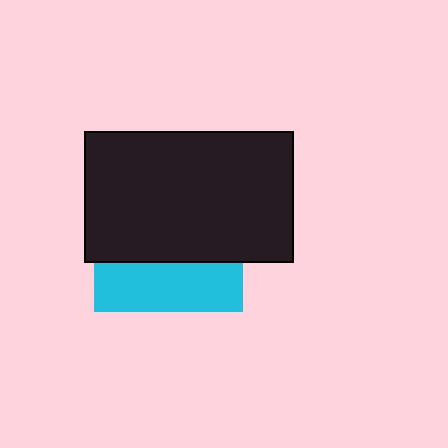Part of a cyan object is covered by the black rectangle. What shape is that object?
It is a square.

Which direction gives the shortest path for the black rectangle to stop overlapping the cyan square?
Moving up gives the shortest separation.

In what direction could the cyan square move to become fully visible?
The cyan square could move down. That would shift it out from behind the black rectangle entirely.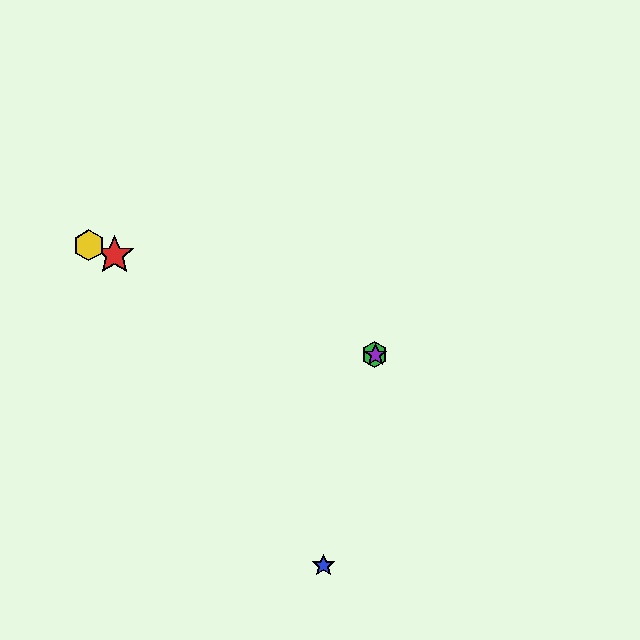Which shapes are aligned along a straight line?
The red star, the green hexagon, the yellow hexagon, the purple star are aligned along a straight line.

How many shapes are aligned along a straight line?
4 shapes (the red star, the green hexagon, the yellow hexagon, the purple star) are aligned along a straight line.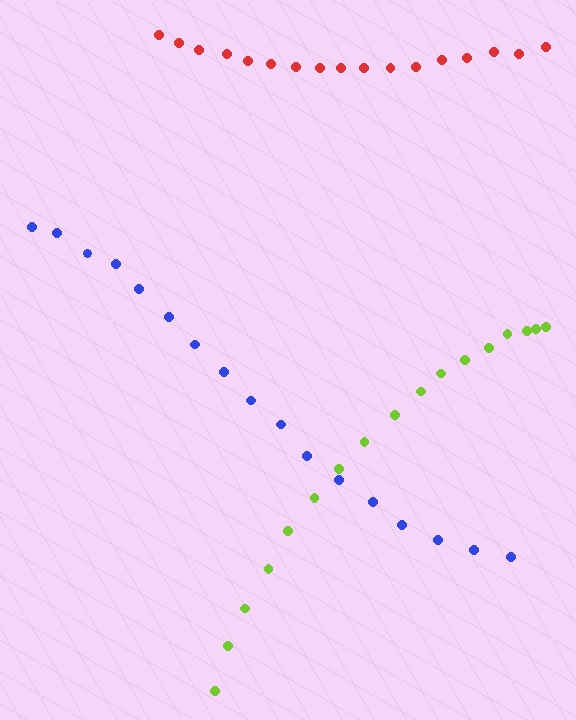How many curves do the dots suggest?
There are 3 distinct paths.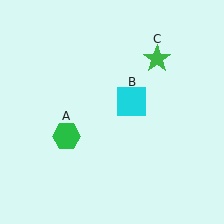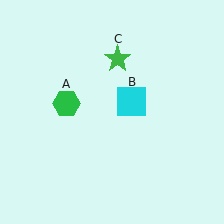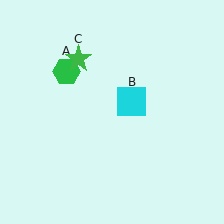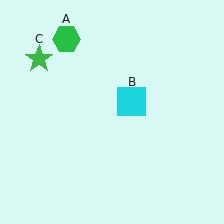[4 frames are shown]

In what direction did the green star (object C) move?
The green star (object C) moved left.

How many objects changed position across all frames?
2 objects changed position: green hexagon (object A), green star (object C).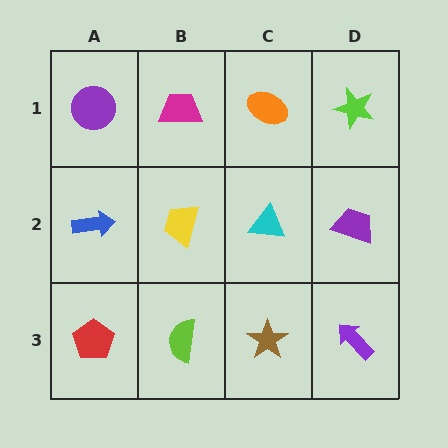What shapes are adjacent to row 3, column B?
A yellow trapezoid (row 2, column B), a red pentagon (row 3, column A), a brown star (row 3, column C).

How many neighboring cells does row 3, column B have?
3.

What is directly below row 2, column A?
A red pentagon.